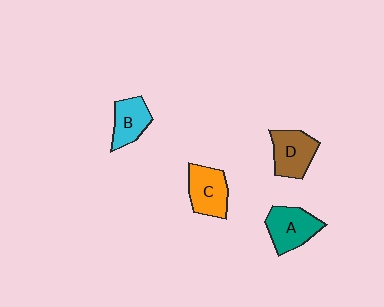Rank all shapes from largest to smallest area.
From largest to smallest: A (teal), D (brown), C (orange), B (cyan).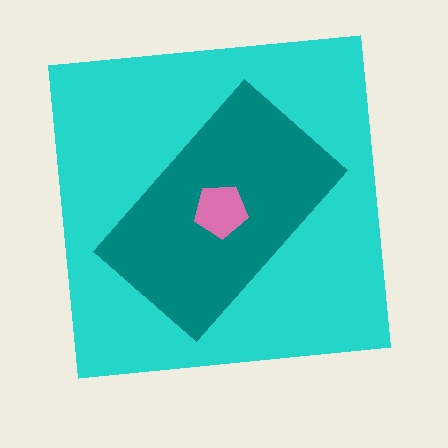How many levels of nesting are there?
3.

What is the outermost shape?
The cyan square.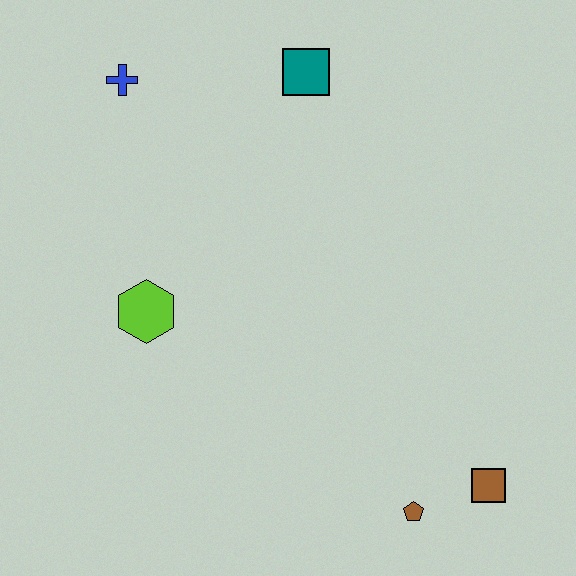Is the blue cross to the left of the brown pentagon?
Yes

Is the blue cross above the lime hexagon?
Yes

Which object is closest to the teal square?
The blue cross is closest to the teal square.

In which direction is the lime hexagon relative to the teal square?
The lime hexagon is below the teal square.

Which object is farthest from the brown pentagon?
The blue cross is farthest from the brown pentagon.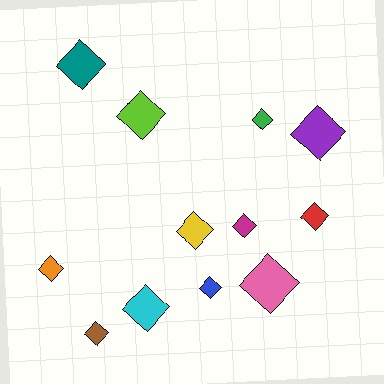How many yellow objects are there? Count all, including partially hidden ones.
There is 1 yellow object.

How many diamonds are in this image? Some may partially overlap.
There are 12 diamonds.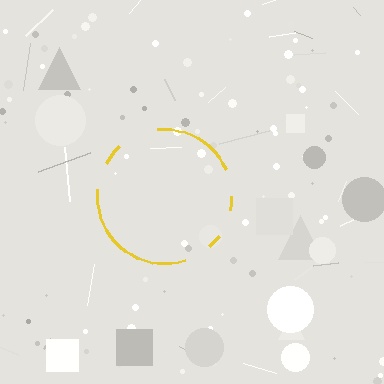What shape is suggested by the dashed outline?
The dashed outline suggests a circle.